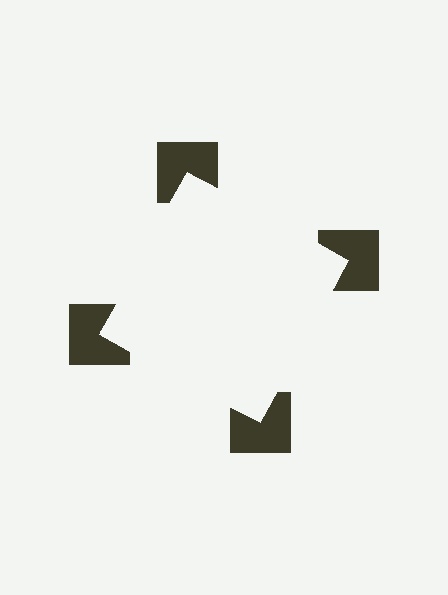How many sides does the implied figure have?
4 sides.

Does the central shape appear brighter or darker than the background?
It typically appears slightly brighter than the background, even though no actual brightness change is drawn.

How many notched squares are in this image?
There are 4 — one at each vertex of the illusory square.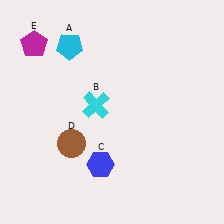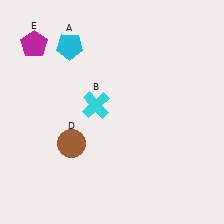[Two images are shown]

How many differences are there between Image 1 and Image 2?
There is 1 difference between the two images.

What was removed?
The blue hexagon (C) was removed in Image 2.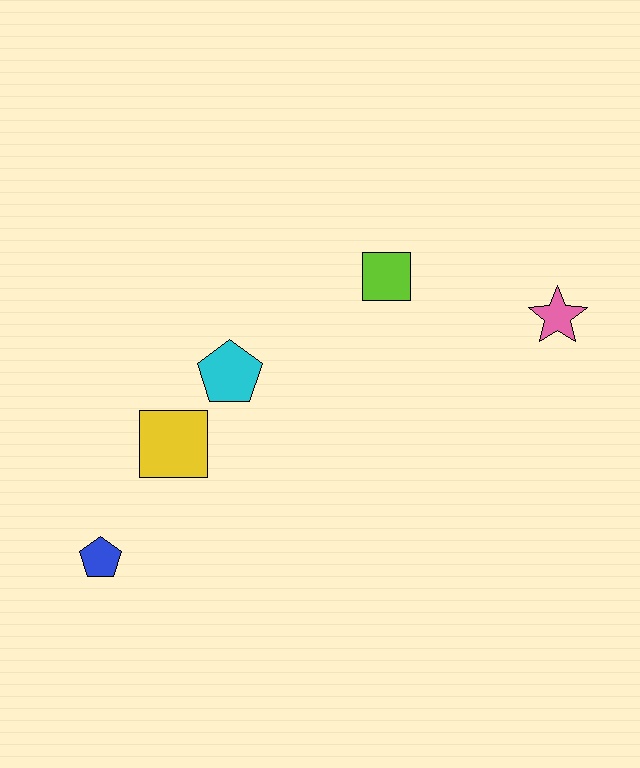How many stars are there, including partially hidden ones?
There is 1 star.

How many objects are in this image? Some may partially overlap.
There are 5 objects.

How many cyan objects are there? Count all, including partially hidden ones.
There is 1 cyan object.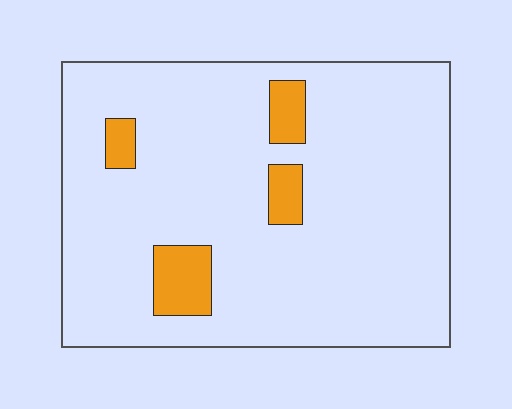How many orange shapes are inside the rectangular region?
4.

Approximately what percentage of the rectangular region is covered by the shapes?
Approximately 10%.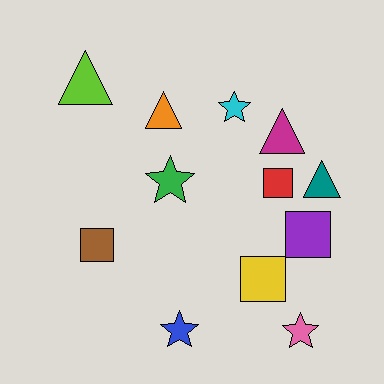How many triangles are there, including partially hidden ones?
There are 4 triangles.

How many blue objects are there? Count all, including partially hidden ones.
There is 1 blue object.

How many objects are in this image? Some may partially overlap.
There are 12 objects.